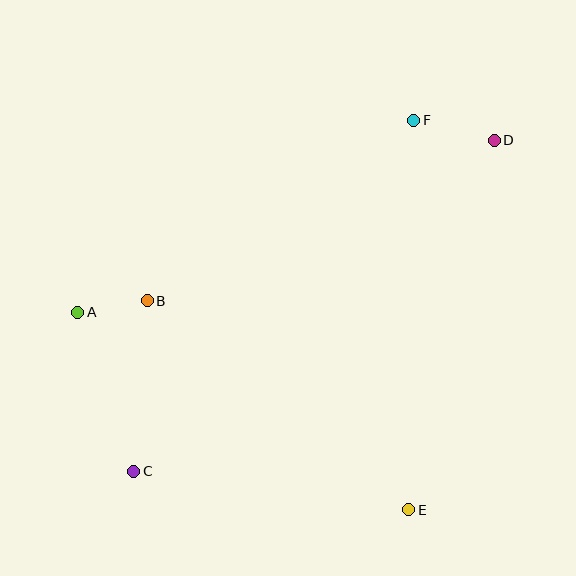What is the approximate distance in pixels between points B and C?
The distance between B and C is approximately 171 pixels.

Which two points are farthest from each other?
Points C and D are farthest from each other.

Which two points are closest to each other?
Points A and B are closest to each other.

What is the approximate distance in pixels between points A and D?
The distance between A and D is approximately 451 pixels.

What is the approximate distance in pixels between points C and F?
The distance between C and F is approximately 449 pixels.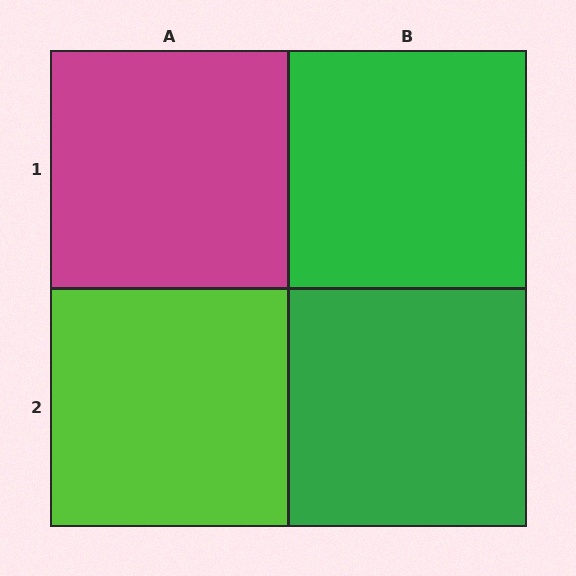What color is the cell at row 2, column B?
Green.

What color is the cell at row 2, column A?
Lime.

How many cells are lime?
1 cell is lime.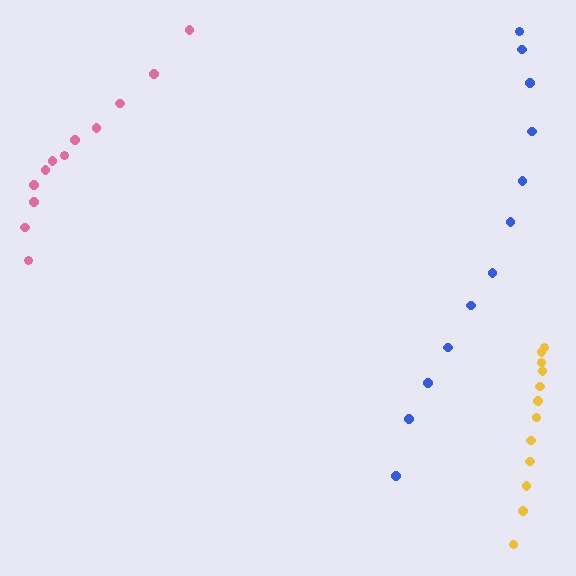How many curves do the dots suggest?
There are 3 distinct paths.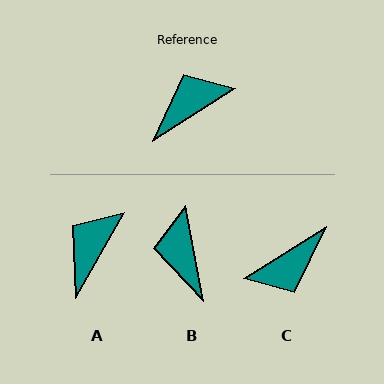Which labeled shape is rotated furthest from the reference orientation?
C, about 179 degrees away.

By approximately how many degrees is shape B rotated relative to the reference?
Approximately 68 degrees counter-clockwise.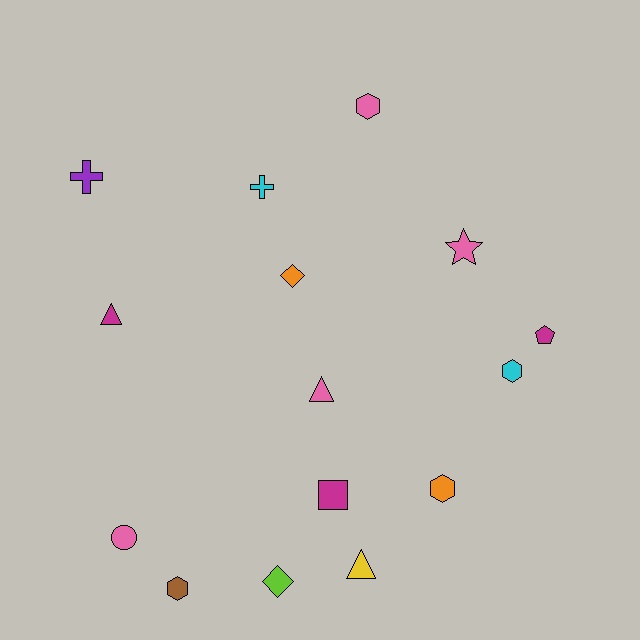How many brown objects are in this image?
There is 1 brown object.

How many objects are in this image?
There are 15 objects.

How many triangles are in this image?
There are 3 triangles.